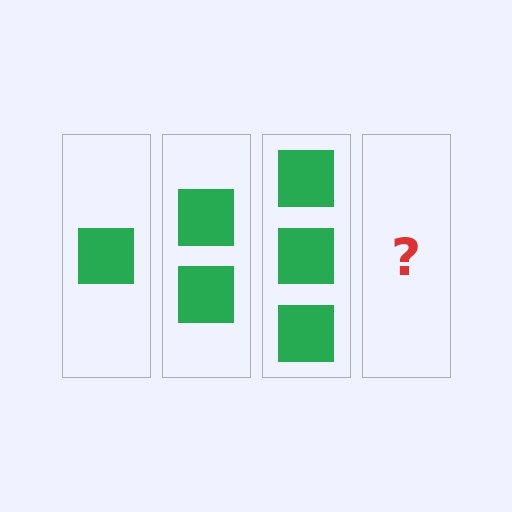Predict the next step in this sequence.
The next step is 4 squares.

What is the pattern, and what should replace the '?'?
The pattern is that each step adds one more square. The '?' should be 4 squares.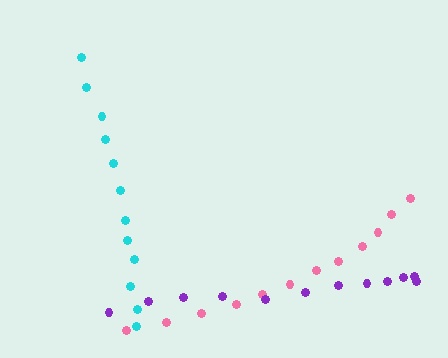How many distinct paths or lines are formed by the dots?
There are 3 distinct paths.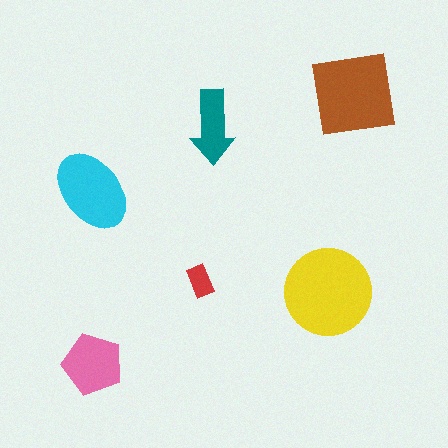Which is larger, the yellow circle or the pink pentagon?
The yellow circle.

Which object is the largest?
The yellow circle.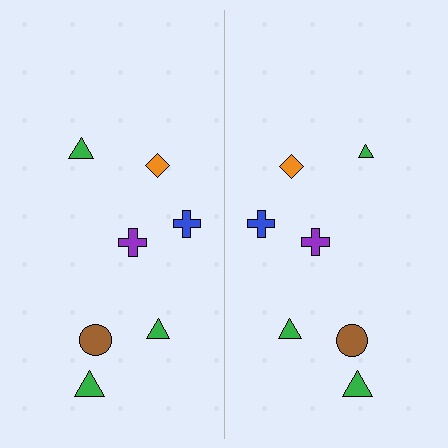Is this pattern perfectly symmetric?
No, the pattern is not perfectly symmetric. The green triangle on the right side has a different size than its mirror counterpart.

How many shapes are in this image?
There are 14 shapes in this image.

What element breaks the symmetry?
The green triangle on the right side has a different size than its mirror counterpart.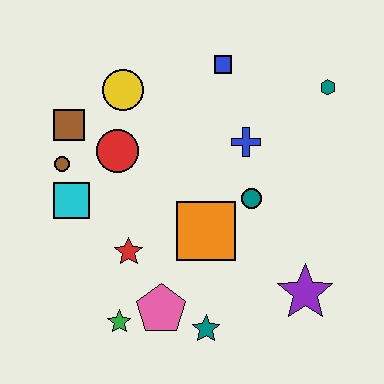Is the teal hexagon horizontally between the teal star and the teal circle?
No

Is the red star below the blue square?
Yes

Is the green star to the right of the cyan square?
Yes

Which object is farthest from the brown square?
The purple star is farthest from the brown square.